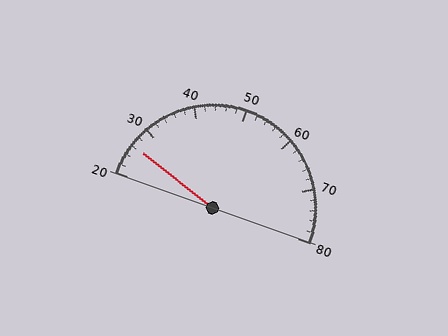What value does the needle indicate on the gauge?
The needle indicates approximately 26.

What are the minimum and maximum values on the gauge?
The gauge ranges from 20 to 80.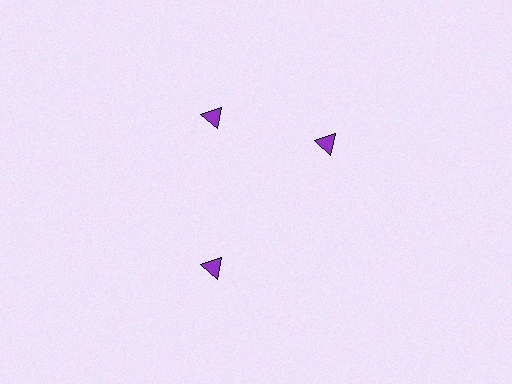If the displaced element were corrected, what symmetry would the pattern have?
It would have 3-fold rotational symmetry — the pattern would map onto itself every 120 degrees.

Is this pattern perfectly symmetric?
No. The 3 purple triangles are arranged in a ring, but one element near the 3 o'clock position is rotated out of alignment along the ring, breaking the 3-fold rotational symmetry.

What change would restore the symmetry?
The symmetry would be restored by rotating it back into even spacing with its neighbors so that all 3 triangles sit at equal angles and equal distance from the center.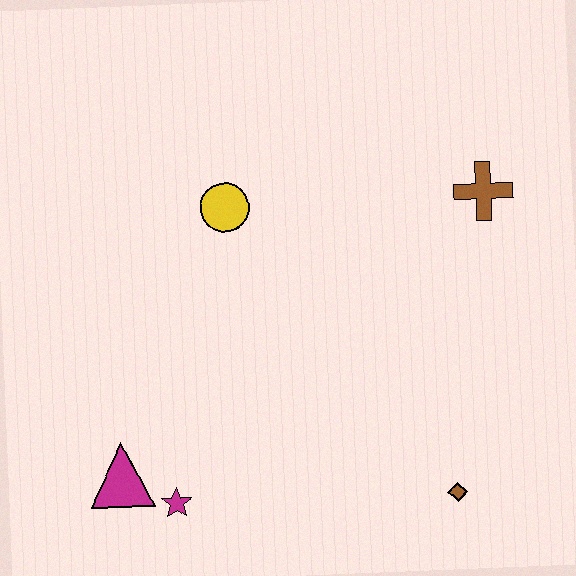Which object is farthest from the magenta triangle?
The brown cross is farthest from the magenta triangle.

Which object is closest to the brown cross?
The yellow circle is closest to the brown cross.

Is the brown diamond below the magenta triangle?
Yes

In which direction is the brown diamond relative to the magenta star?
The brown diamond is to the right of the magenta star.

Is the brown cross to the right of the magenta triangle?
Yes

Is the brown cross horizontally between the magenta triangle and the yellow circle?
No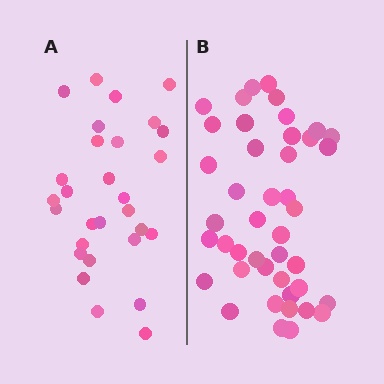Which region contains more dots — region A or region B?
Region B (the right region) has more dots.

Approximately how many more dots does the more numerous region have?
Region B has approximately 15 more dots than region A.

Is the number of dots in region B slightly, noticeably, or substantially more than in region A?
Region B has substantially more. The ratio is roughly 1.5 to 1.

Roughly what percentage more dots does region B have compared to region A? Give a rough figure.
About 50% more.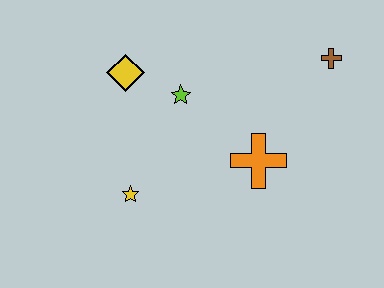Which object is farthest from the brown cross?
The yellow star is farthest from the brown cross.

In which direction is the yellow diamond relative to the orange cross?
The yellow diamond is to the left of the orange cross.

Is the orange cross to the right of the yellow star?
Yes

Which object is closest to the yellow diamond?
The lime star is closest to the yellow diamond.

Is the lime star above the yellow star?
Yes